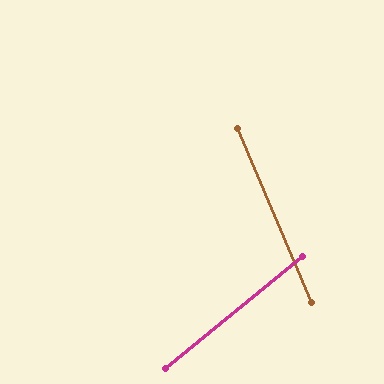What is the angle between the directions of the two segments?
Approximately 74 degrees.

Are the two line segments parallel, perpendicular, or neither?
Neither parallel nor perpendicular — they differ by about 74°.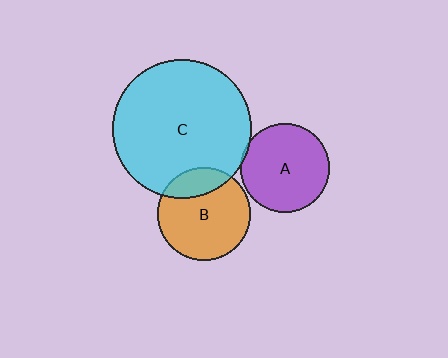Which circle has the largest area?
Circle C (cyan).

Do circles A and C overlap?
Yes.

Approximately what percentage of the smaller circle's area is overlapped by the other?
Approximately 5%.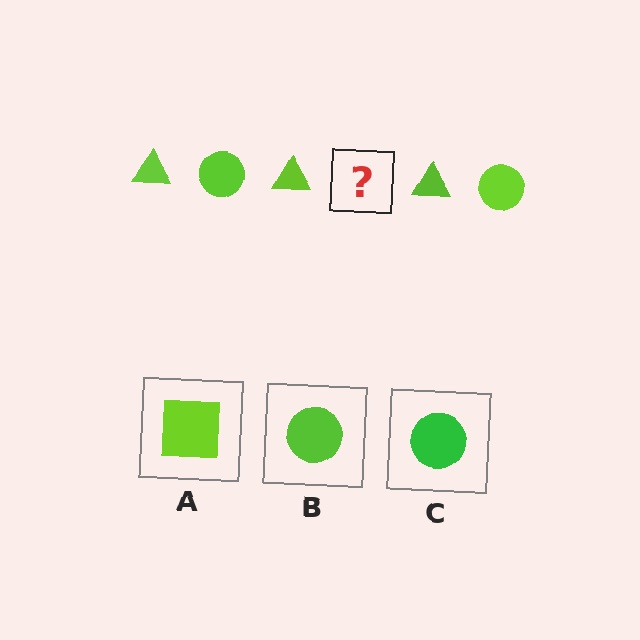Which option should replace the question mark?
Option B.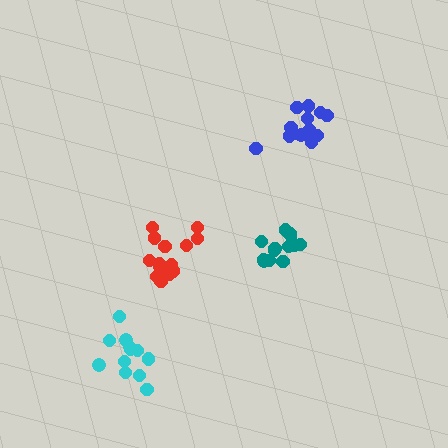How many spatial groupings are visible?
There are 4 spatial groupings.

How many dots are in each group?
Group 1: 13 dots, Group 2: 14 dots, Group 3: 12 dots, Group 4: 15 dots (54 total).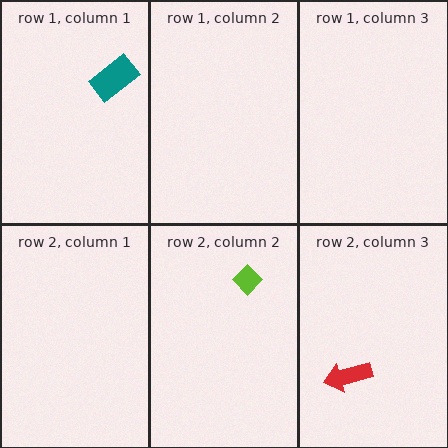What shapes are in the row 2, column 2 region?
The lime diamond.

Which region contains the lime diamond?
The row 2, column 2 region.